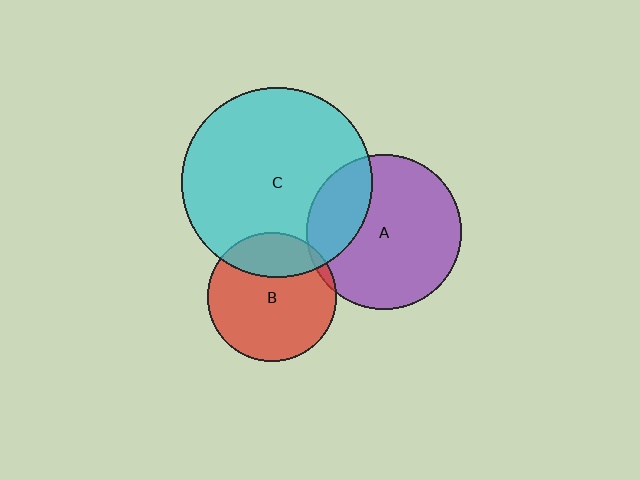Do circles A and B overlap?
Yes.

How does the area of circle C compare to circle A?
Approximately 1.5 times.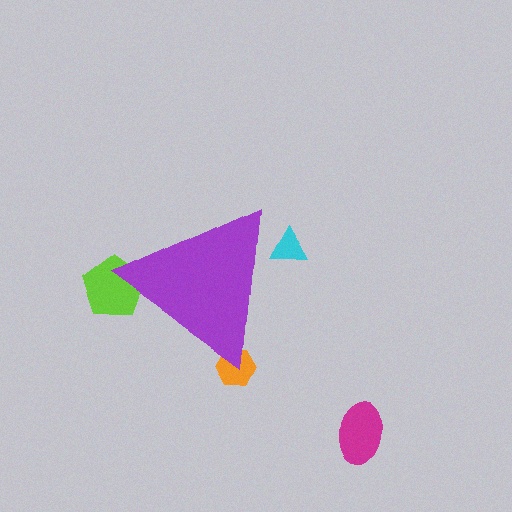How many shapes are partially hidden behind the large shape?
3 shapes are partially hidden.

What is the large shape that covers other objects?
A purple triangle.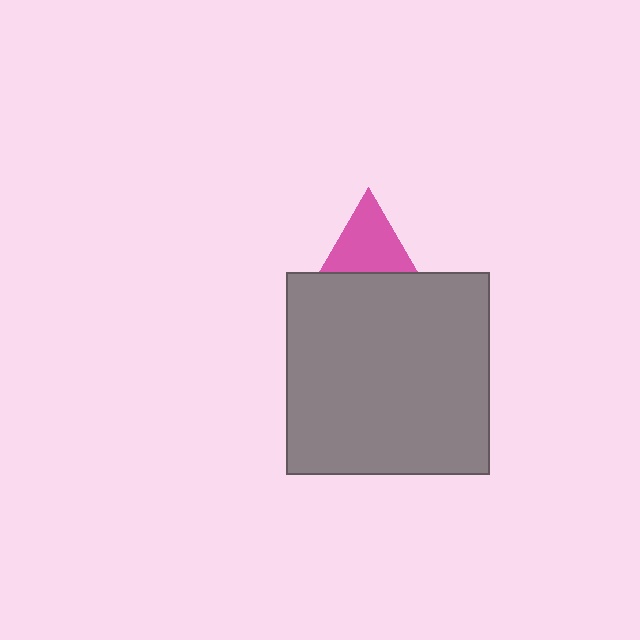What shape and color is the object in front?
The object in front is a gray square.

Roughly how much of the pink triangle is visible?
About half of it is visible (roughly 59%).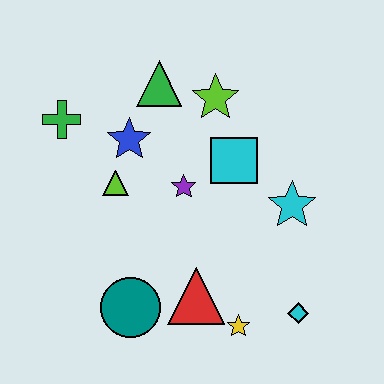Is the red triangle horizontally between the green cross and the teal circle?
No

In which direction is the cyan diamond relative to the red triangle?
The cyan diamond is to the right of the red triangle.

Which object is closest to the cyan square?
The purple star is closest to the cyan square.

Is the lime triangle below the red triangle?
No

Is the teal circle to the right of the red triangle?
No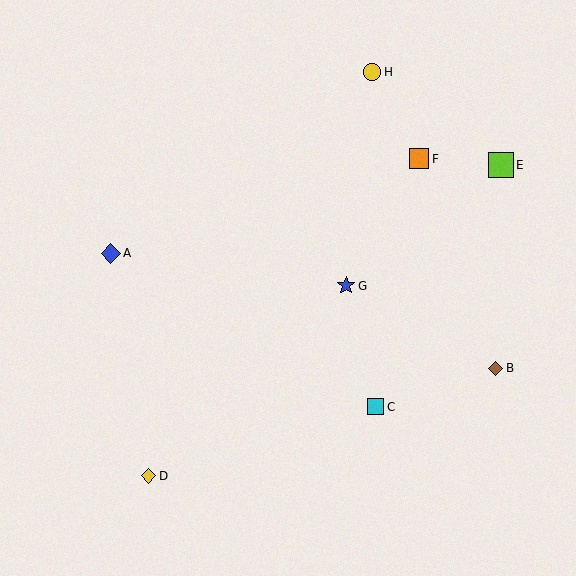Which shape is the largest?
The lime square (labeled E) is the largest.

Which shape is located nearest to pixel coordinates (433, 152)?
The orange square (labeled F) at (419, 159) is nearest to that location.